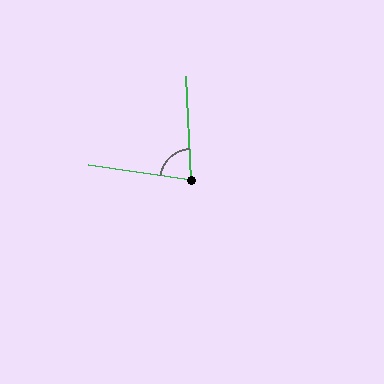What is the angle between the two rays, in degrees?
Approximately 79 degrees.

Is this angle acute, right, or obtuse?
It is acute.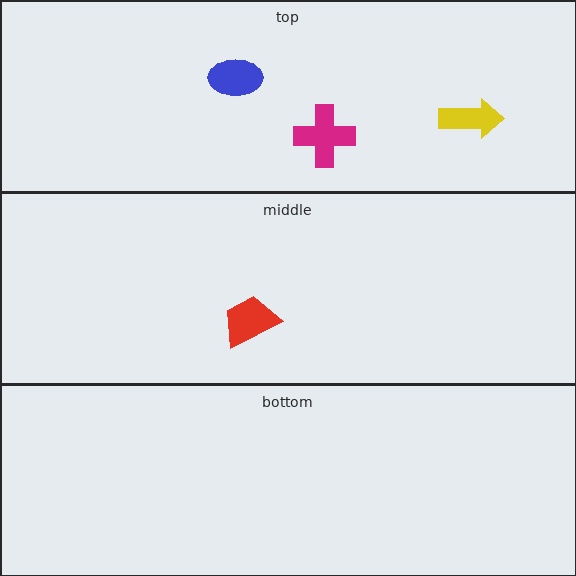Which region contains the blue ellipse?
The top region.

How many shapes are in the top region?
3.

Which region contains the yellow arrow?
The top region.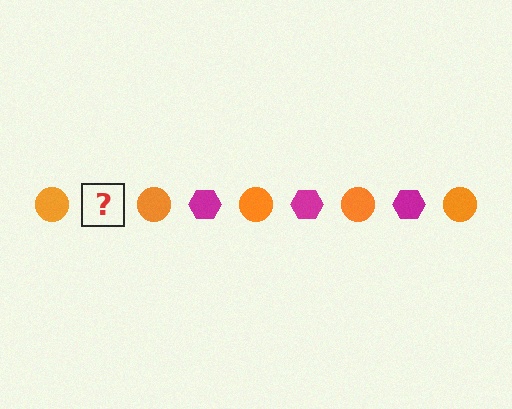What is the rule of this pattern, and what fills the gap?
The rule is that the pattern alternates between orange circle and magenta hexagon. The gap should be filled with a magenta hexagon.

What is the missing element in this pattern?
The missing element is a magenta hexagon.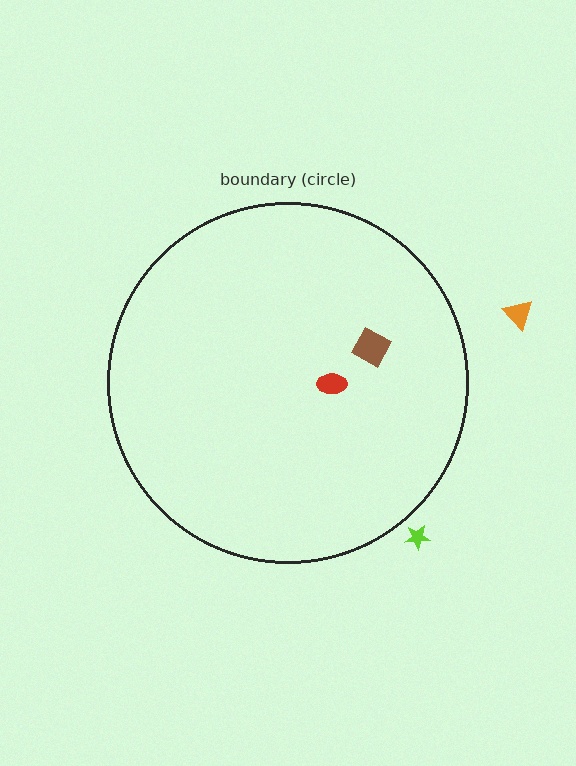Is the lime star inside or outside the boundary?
Outside.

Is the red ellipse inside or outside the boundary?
Inside.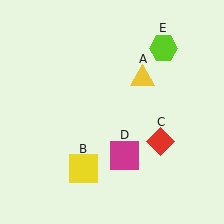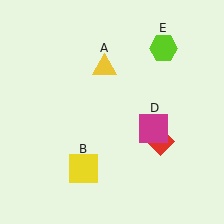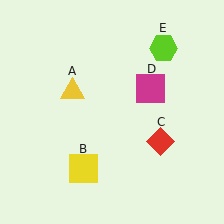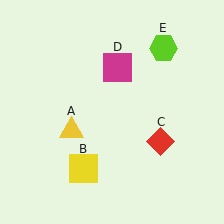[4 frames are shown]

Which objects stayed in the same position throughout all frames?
Yellow square (object B) and red diamond (object C) and lime hexagon (object E) remained stationary.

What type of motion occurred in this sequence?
The yellow triangle (object A), magenta square (object D) rotated counterclockwise around the center of the scene.